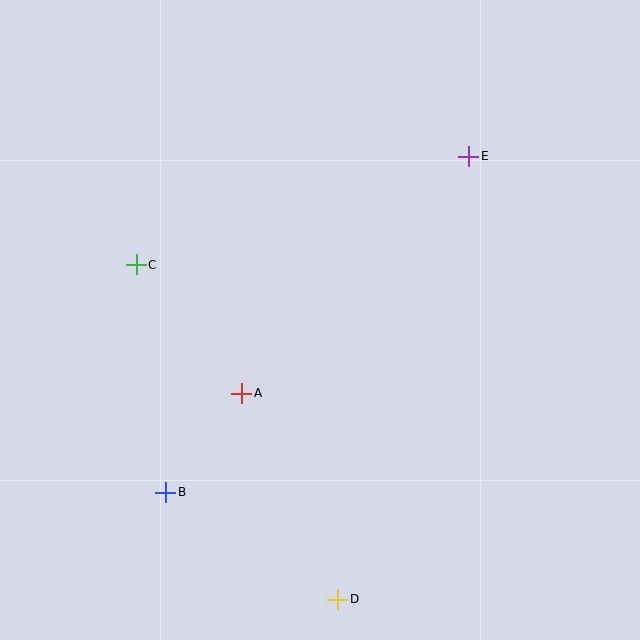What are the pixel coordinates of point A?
Point A is at (242, 393).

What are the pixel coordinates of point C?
Point C is at (136, 265).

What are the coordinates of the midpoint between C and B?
The midpoint between C and B is at (151, 379).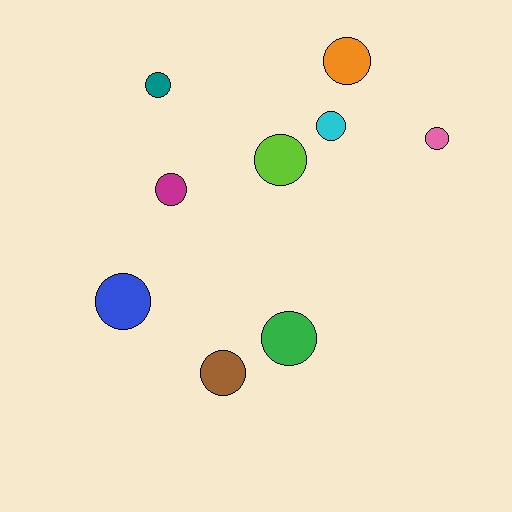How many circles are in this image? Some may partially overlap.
There are 9 circles.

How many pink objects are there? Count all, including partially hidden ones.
There is 1 pink object.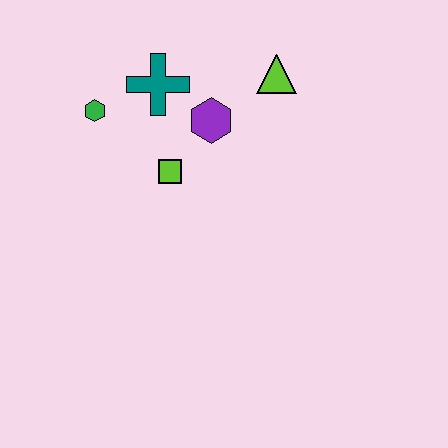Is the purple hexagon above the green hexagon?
No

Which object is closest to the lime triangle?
The purple hexagon is closest to the lime triangle.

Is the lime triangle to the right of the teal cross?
Yes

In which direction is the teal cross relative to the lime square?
The teal cross is above the lime square.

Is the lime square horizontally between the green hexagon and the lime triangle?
Yes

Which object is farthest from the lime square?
The lime triangle is farthest from the lime square.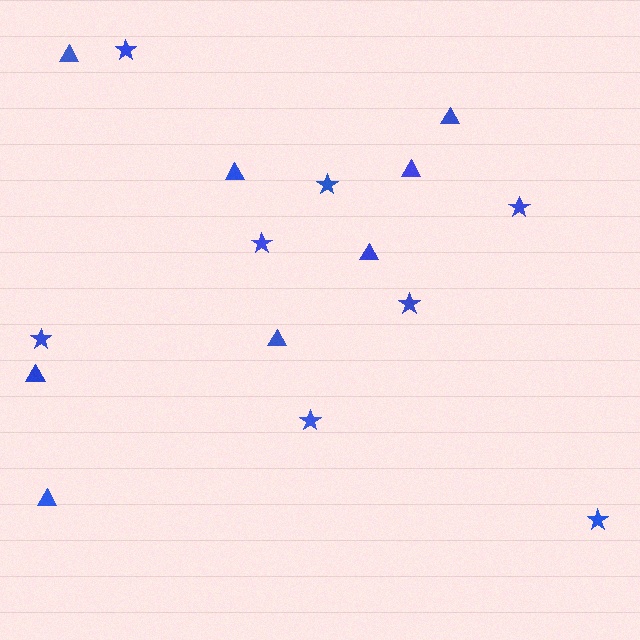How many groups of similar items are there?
There are 2 groups: one group of triangles (8) and one group of stars (8).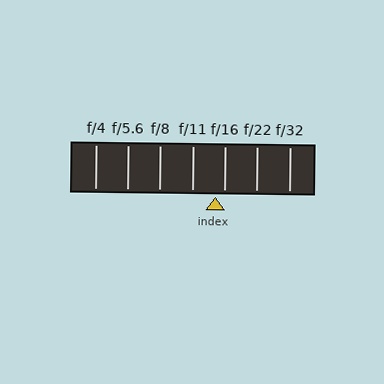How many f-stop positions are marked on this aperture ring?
There are 7 f-stop positions marked.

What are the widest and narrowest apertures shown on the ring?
The widest aperture shown is f/4 and the narrowest is f/32.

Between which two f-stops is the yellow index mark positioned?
The index mark is between f/11 and f/16.